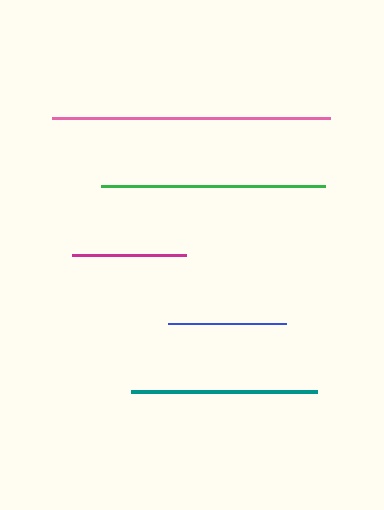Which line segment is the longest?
The pink line is the longest at approximately 278 pixels.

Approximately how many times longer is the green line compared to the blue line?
The green line is approximately 1.9 times the length of the blue line.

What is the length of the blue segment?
The blue segment is approximately 118 pixels long.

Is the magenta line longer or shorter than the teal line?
The teal line is longer than the magenta line.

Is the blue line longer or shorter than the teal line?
The teal line is longer than the blue line.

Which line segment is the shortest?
The magenta line is the shortest at approximately 115 pixels.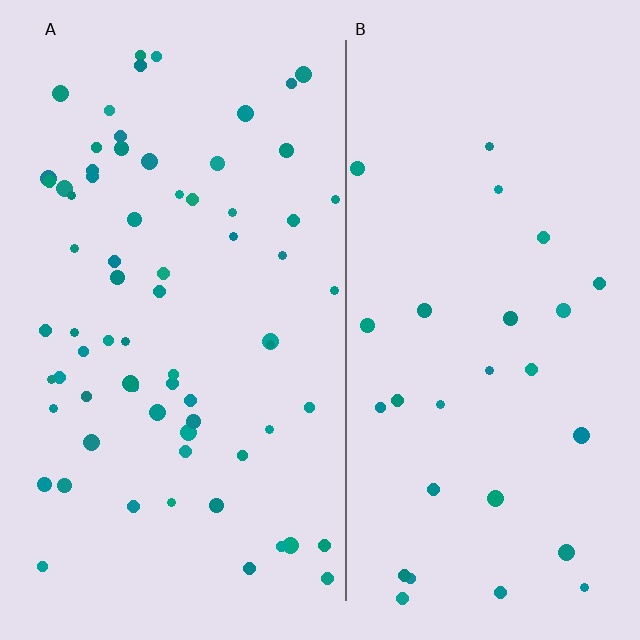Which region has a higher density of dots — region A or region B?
A (the left).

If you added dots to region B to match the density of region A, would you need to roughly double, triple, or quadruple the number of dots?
Approximately double.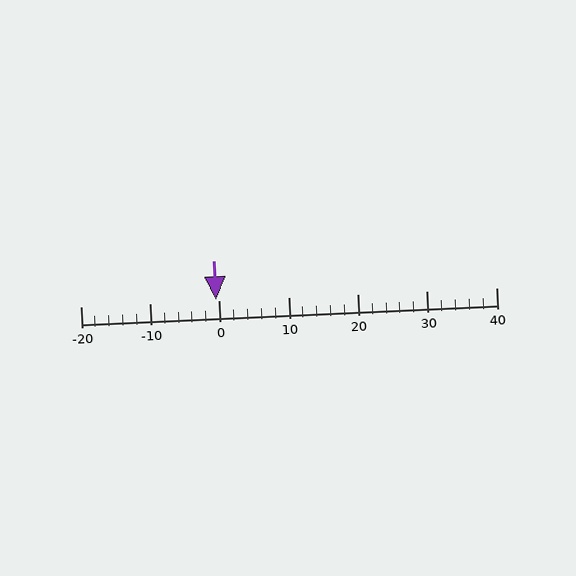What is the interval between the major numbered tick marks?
The major tick marks are spaced 10 units apart.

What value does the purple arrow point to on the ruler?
The purple arrow points to approximately 0.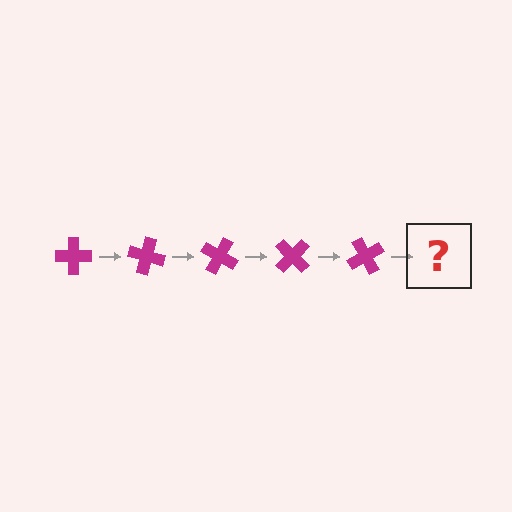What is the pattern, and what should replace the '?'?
The pattern is that the cross rotates 15 degrees each step. The '?' should be a magenta cross rotated 75 degrees.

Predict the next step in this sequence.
The next step is a magenta cross rotated 75 degrees.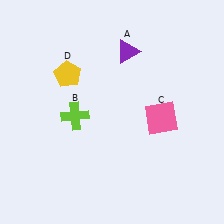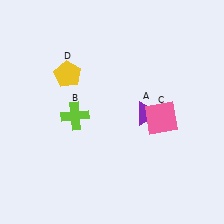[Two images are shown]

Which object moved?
The purple triangle (A) moved down.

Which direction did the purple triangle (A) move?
The purple triangle (A) moved down.